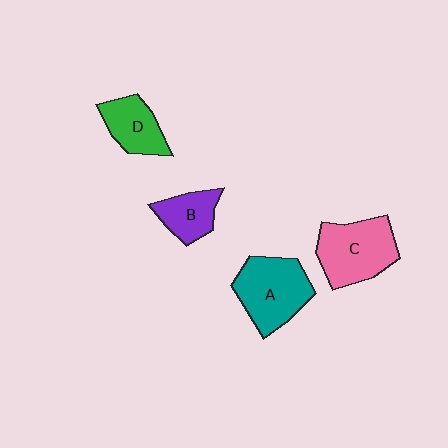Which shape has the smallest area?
Shape B (purple).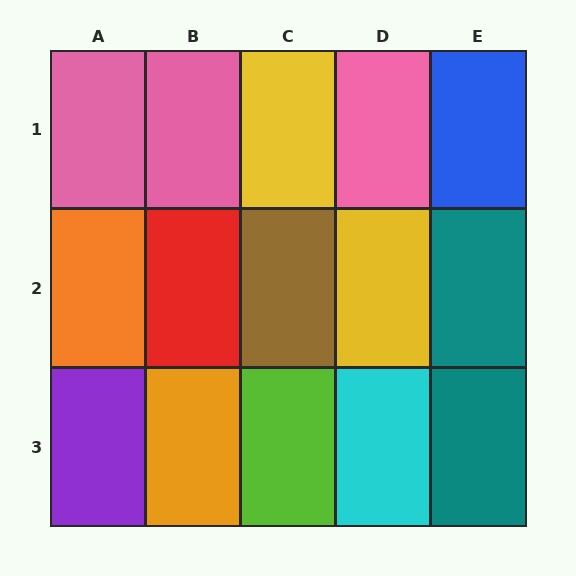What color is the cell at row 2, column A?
Orange.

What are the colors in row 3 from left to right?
Purple, orange, lime, cyan, teal.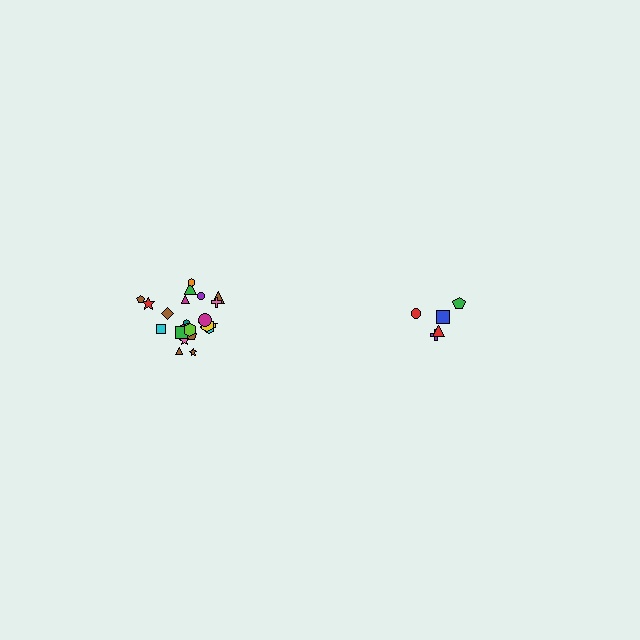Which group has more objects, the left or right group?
The left group.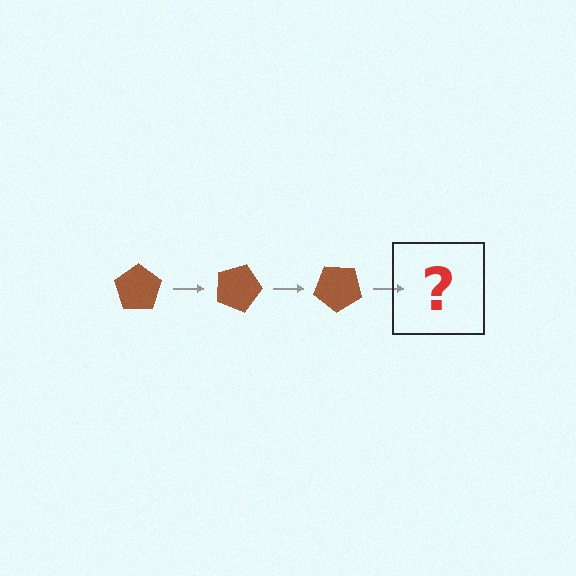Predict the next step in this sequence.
The next step is a brown pentagon rotated 60 degrees.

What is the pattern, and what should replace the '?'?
The pattern is that the pentagon rotates 20 degrees each step. The '?' should be a brown pentagon rotated 60 degrees.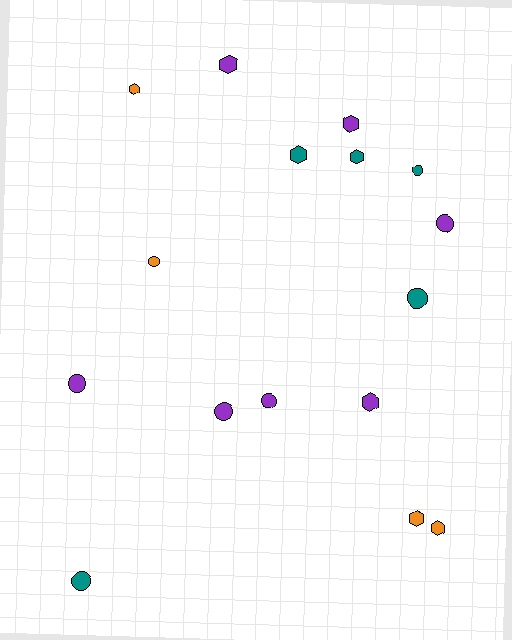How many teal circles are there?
There are 3 teal circles.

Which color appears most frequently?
Purple, with 7 objects.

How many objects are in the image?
There are 16 objects.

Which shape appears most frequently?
Hexagon, with 8 objects.